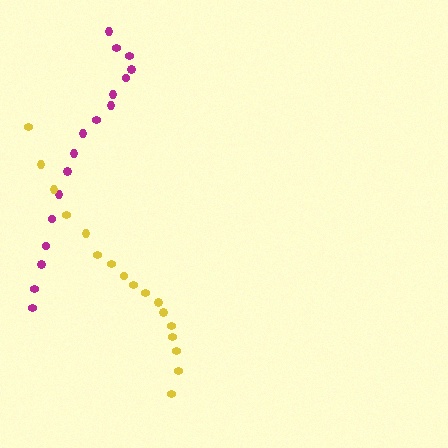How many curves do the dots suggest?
There are 2 distinct paths.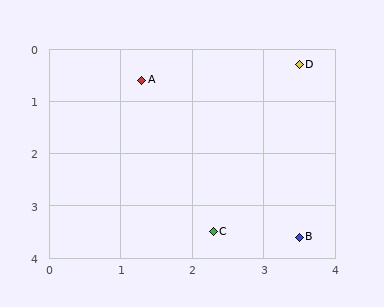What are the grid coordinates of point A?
Point A is at approximately (1.3, 0.6).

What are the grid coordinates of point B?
Point B is at approximately (3.5, 3.6).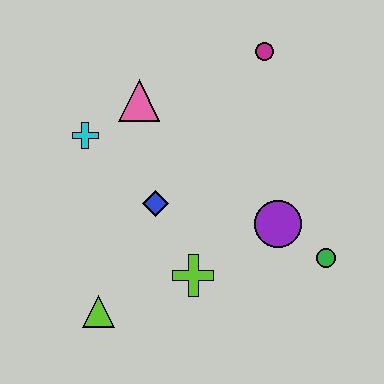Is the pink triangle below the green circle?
No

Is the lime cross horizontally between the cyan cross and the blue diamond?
No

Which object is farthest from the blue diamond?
The magenta circle is farthest from the blue diamond.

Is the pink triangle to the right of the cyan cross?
Yes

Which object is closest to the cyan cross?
The pink triangle is closest to the cyan cross.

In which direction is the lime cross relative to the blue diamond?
The lime cross is below the blue diamond.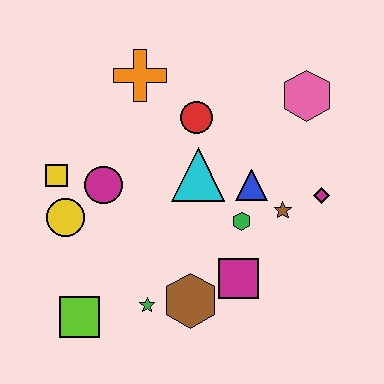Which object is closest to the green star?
The brown hexagon is closest to the green star.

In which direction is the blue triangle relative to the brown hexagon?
The blue triangle is above the brown hexagon.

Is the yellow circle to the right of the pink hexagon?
No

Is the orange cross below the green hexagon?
No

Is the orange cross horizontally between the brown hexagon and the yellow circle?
Yes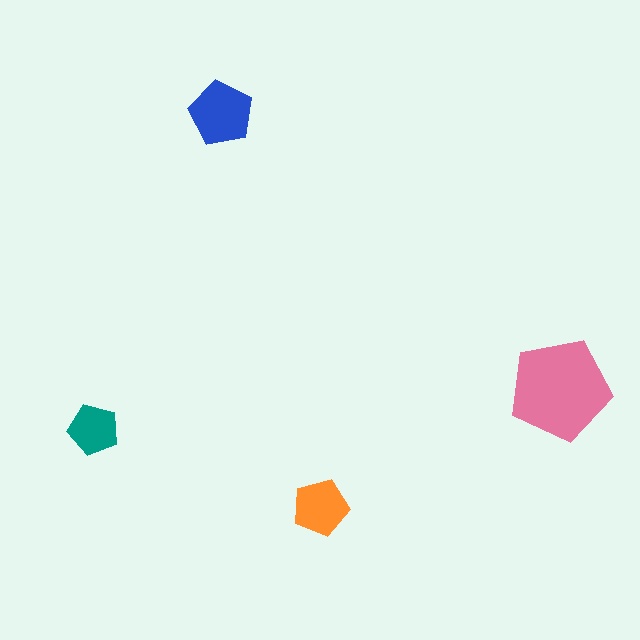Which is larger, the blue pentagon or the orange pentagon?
The blue one.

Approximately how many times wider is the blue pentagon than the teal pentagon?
About 1.5 times wider.